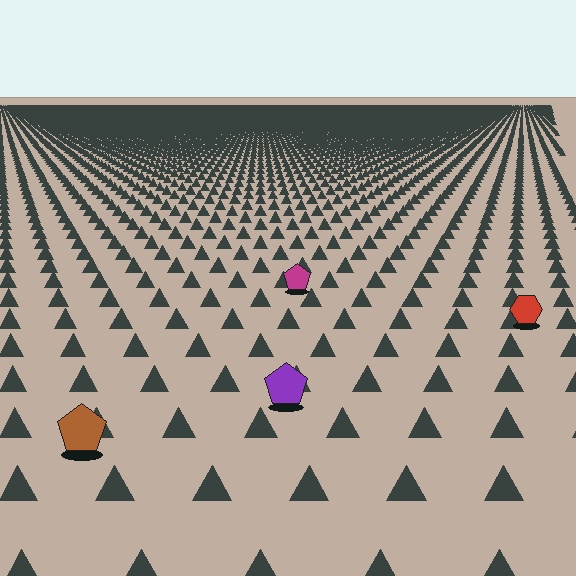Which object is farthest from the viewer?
The magenta pentagon is farthest from the viewer. It appears smaller and the ground texture around it is denser.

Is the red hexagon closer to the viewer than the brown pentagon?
No. The brown pentagon is closer — you can tell from the texture gradient: the ground texture is coarser near it.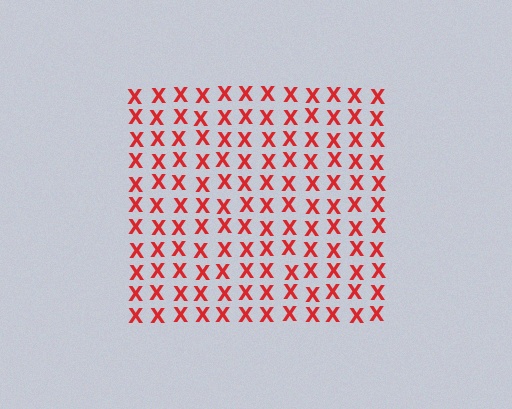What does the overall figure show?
The overall figure shows a square.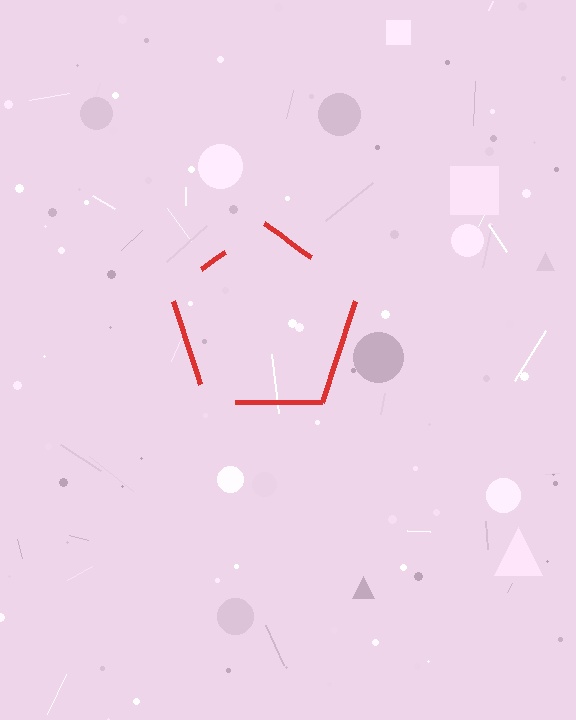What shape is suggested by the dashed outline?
The dashed outline suggests a pentagon.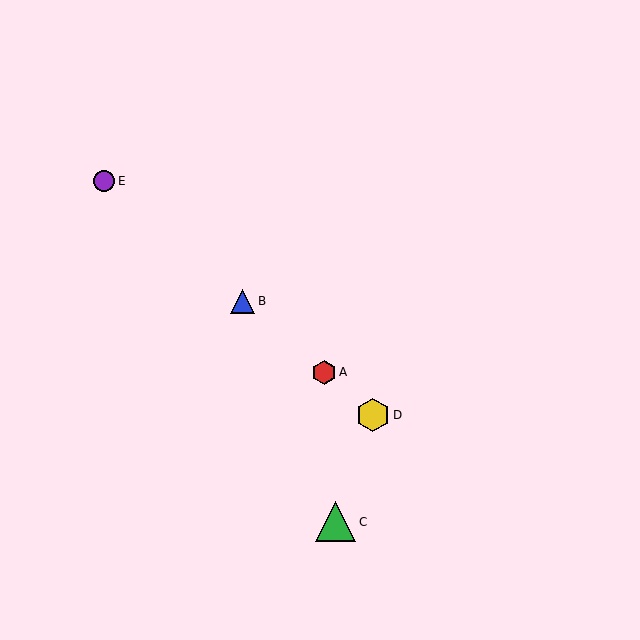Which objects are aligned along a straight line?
Objects A, B, D, E are aligned along a straight line.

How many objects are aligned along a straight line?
4 objects (A, B, D, E) are aligned along a straight line.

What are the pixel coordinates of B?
Object B is at (242, 301).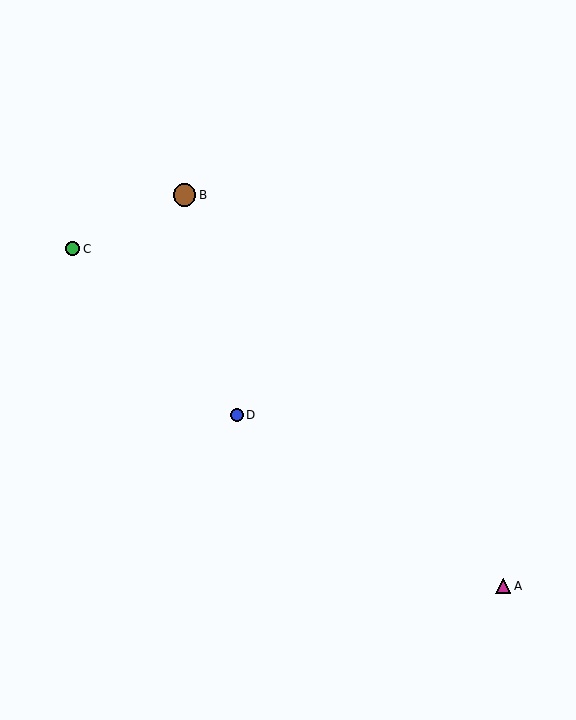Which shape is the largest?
The brown circle (labeled B) is the largest.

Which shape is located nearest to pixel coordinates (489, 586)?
The magenta triangle (labeled A) at (503, 586) is nearest to that location.